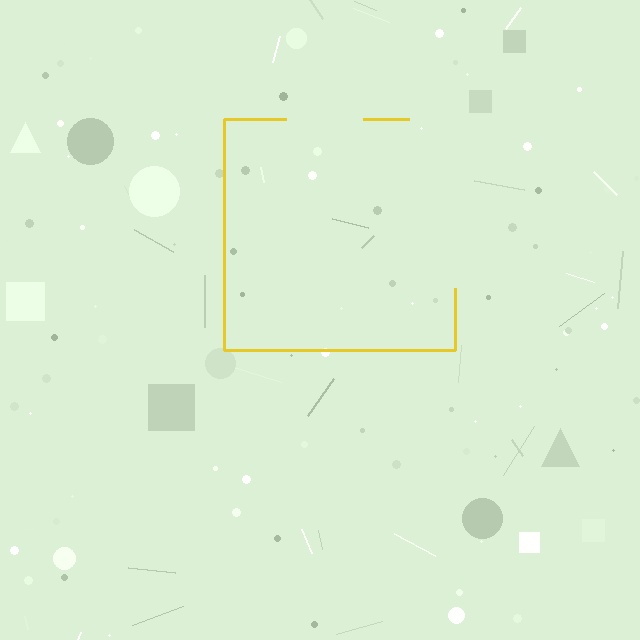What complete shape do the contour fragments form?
The contour fragments form a square.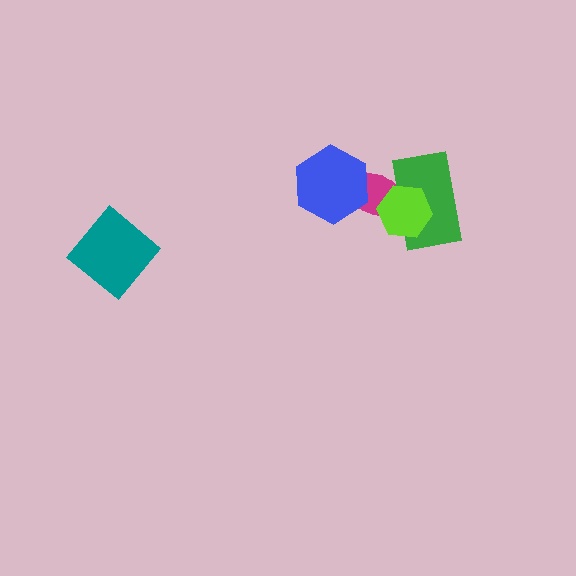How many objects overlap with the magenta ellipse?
3 objects overlap with the magenta ellipse.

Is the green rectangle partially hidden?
Yes, it is partially covered by another shape.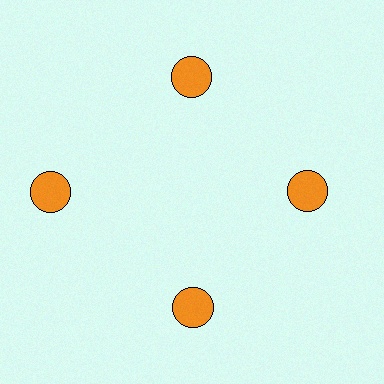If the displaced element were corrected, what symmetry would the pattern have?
It would have 4-fold rotational symmetry — the pattern would map onto itself every 90 degrees.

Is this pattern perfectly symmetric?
No. The 4 orange circles are arranged in a ring, but one element near the 9 o'clock position is pushed outward from the center, breaking the 4-fold rotational symmetry.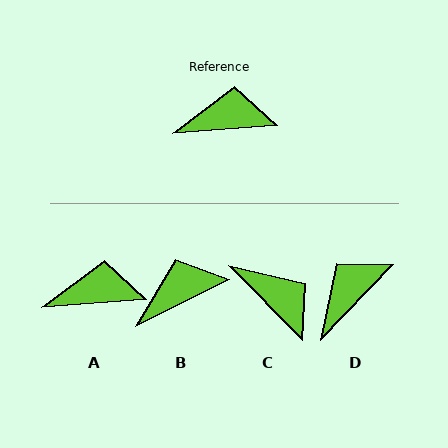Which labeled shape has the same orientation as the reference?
A.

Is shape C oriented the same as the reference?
No, it is off by about 50 degrees.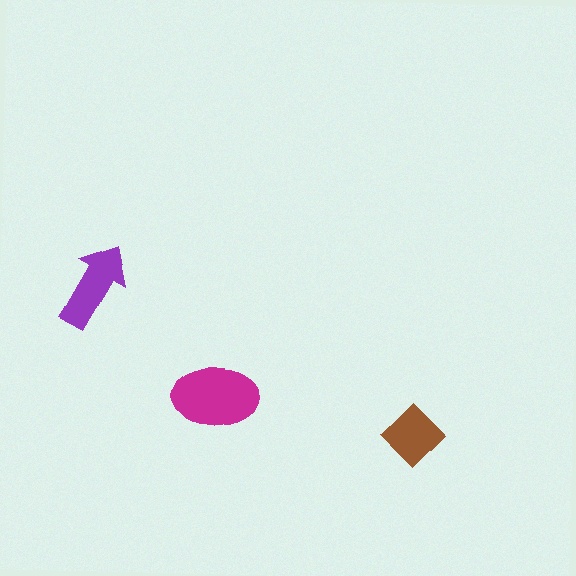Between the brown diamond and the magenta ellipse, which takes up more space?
The magenta ellipse.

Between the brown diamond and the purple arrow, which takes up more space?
The purple arrow.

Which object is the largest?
The magenta ellipse.